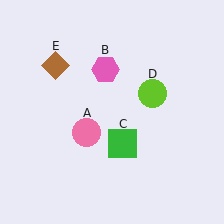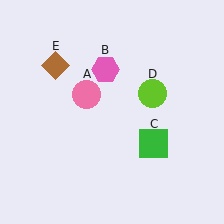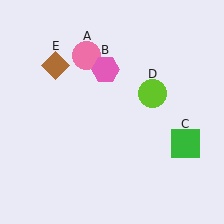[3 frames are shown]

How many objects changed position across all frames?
2 objects changed position: pink circle (object A), green square (object C).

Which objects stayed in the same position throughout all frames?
Pink hexagon (object B) and lime circle (object D) and brown diamond (object E) remained stationary.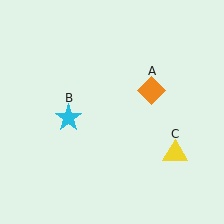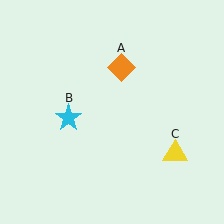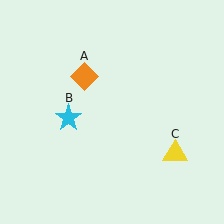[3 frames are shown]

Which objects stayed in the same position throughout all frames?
Cyan star (object B) and yellow triangle (object C) remained stationary.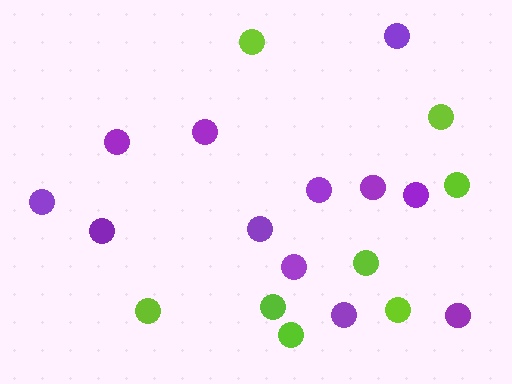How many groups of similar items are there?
There are 2 groups: one group of lime circles (8) and one group of purple circles (12).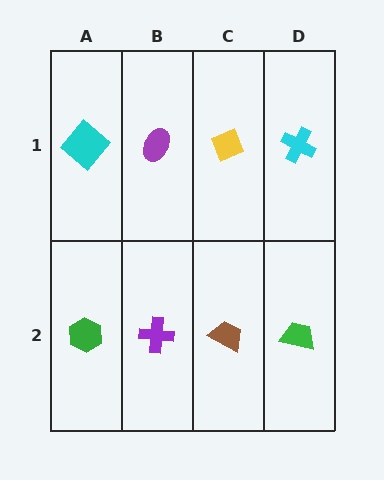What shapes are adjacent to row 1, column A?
A green hexagon (row 2, column A), a purple ellipse (row 1, column B).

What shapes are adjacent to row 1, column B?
A purple cross (row 2, column B), a cyan diamond (row 1, column A), a yellow diamond (row 1, column C).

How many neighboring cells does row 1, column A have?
2.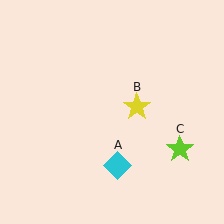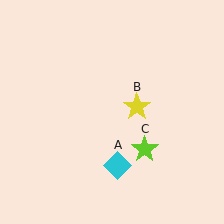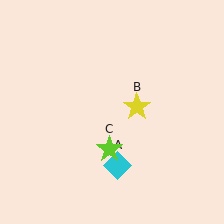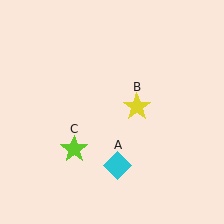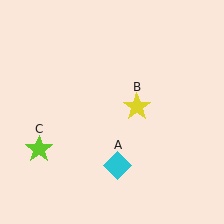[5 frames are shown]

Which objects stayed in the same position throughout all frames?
Cyan diamond (object A) and yellow star (object B) remained stationary.